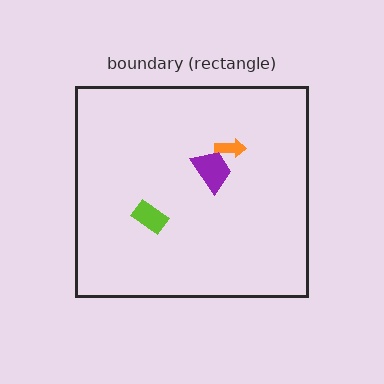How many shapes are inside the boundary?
3 inside, 0 outside.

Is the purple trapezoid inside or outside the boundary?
Inside.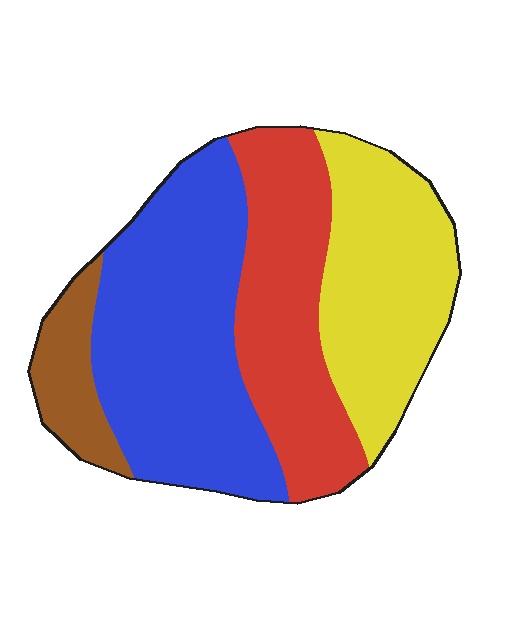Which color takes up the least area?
Brown, at roughly 10%.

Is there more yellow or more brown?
Yellow.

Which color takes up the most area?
Blue, at roughly 40%.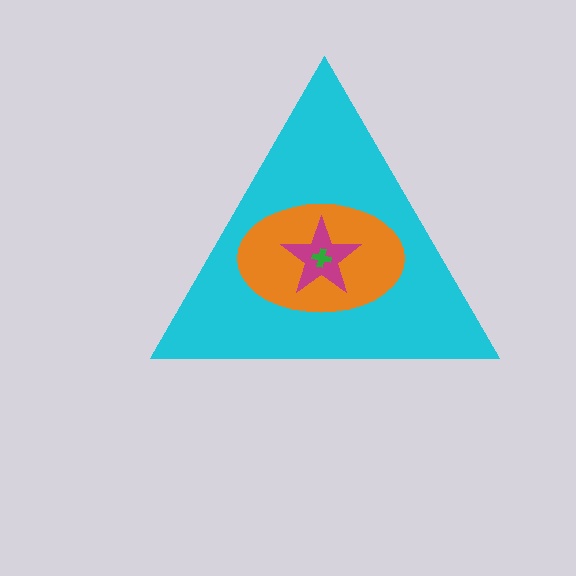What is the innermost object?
The green cross.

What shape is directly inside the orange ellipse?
The magenta star.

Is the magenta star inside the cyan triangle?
Yes.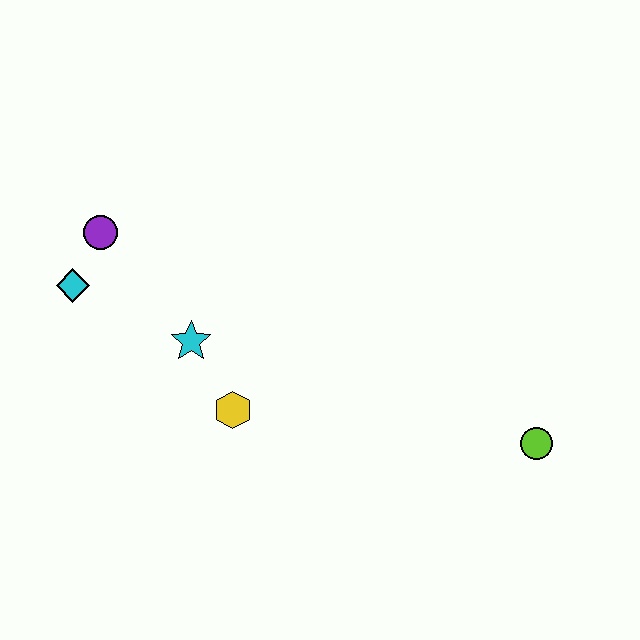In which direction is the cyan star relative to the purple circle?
The cyan star is below the purple circle.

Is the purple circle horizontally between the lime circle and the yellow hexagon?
No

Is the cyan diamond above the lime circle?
Yes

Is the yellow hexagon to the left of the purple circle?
No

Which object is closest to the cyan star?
The yellow hexagon is closest to the cyan star.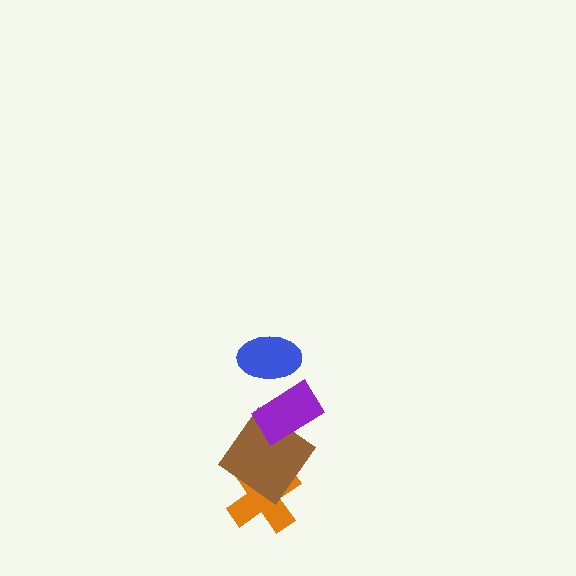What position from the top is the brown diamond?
The brown diamond is 3rd from the top.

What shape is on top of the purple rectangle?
The blue ellipse is on top of the purple rectangle.